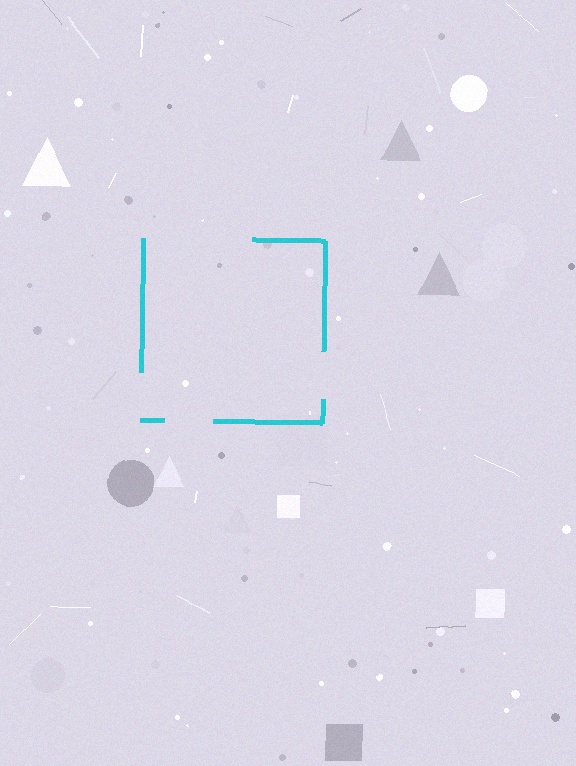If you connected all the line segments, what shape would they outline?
They would outline a square.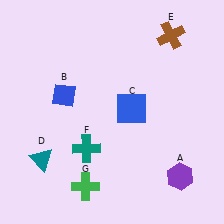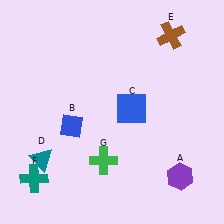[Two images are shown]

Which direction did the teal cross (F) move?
The teal cross (F) moved left.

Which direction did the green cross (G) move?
The green cross (G) moved up.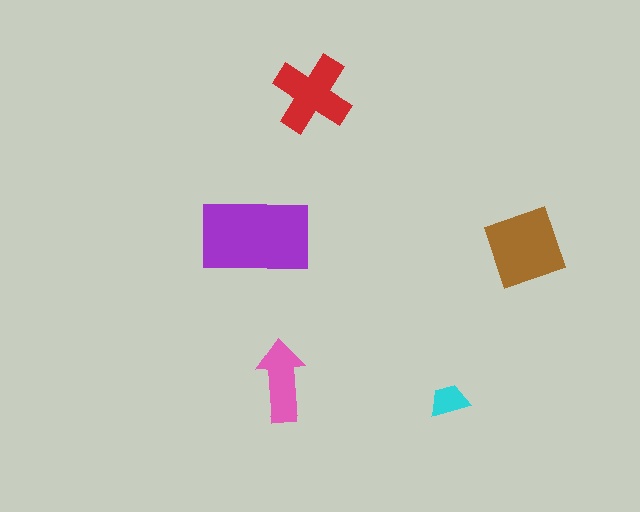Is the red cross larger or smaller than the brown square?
Smaller.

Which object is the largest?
The purple rectangle.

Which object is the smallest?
The cyan trapezoid.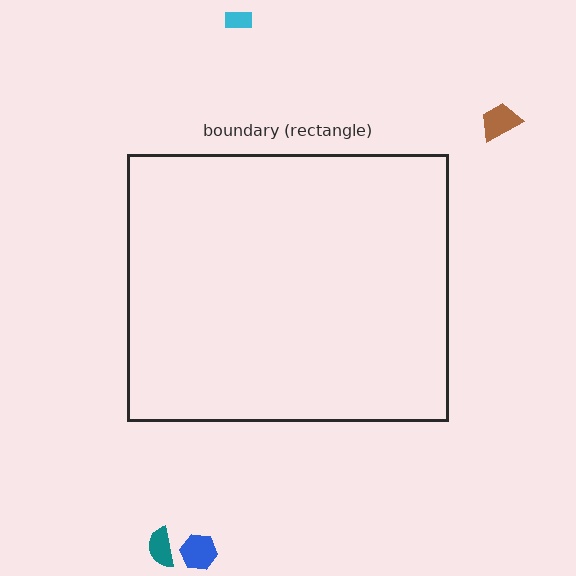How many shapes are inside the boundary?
0 inside, 4 outside.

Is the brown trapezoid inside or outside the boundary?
Outside.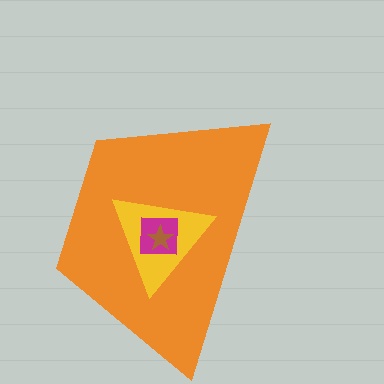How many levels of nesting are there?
4.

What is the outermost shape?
The orange trapezoid.